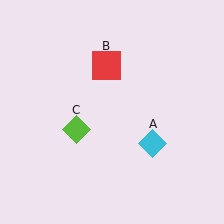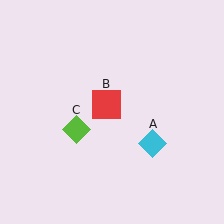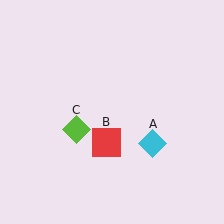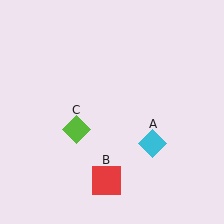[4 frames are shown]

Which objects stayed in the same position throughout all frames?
Cyan diamond (object A) and lime diamond (object C) remained stationary.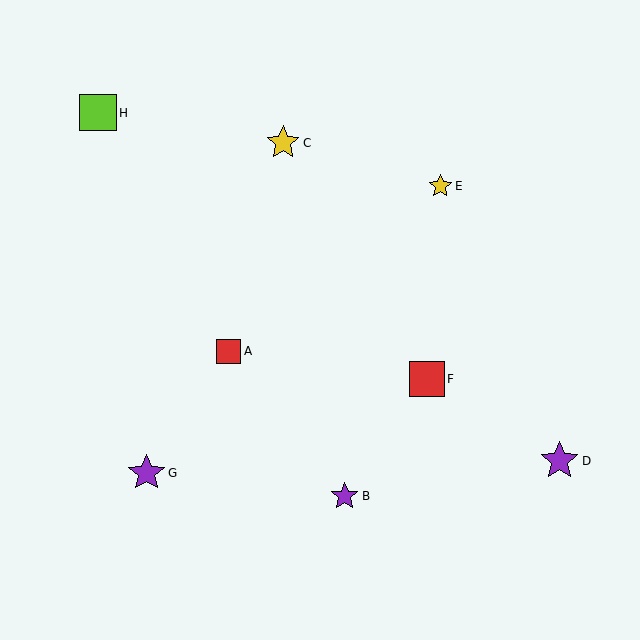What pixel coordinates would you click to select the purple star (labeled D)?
Click at (559, 461) to select the purple star D.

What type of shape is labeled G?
Shape G is a purple star.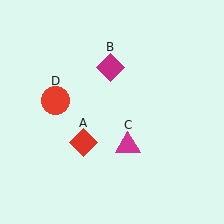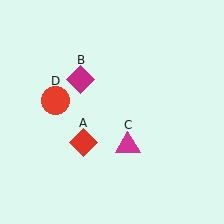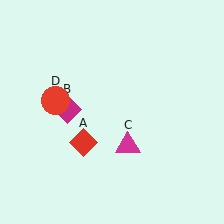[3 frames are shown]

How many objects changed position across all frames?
1 object changed position: magenta diamond (object B).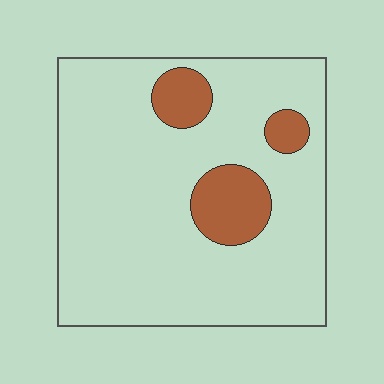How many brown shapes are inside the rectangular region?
3.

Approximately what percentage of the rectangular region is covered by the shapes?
Approximately 15%.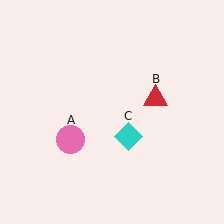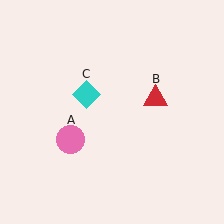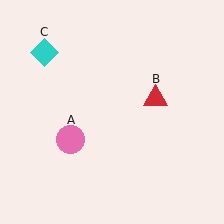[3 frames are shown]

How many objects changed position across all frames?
1 object changed position: cyan diamond (object C).